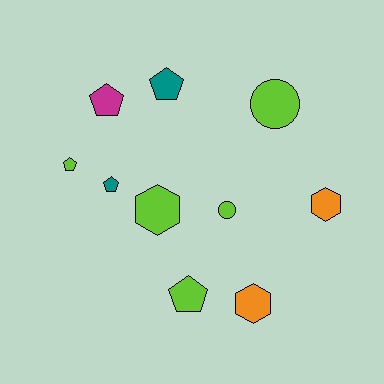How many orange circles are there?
There are no orange circles.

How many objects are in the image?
There are 10 objects.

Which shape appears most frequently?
Pentagon, with 5 objects.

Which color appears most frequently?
Lime, with 5 objects.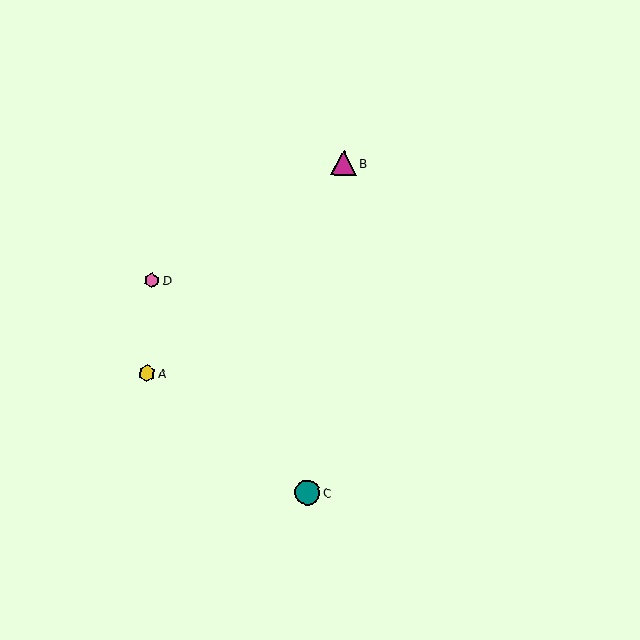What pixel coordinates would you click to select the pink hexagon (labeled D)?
Click at (152, 281) to select the pink hexagon D.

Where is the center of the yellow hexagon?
The center of the yellow hexagon is at (147, 373).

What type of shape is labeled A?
Shape A is a yellow hexagon.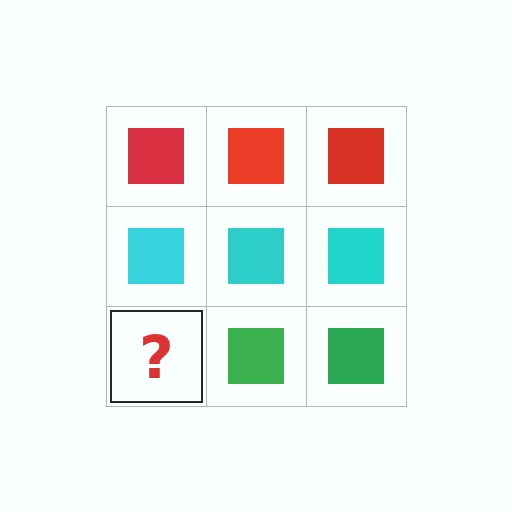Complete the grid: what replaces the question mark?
The question mark should be replaced with a green square.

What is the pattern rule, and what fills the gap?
The rule is that each row has a consistent color. The gap should be filled with a green square.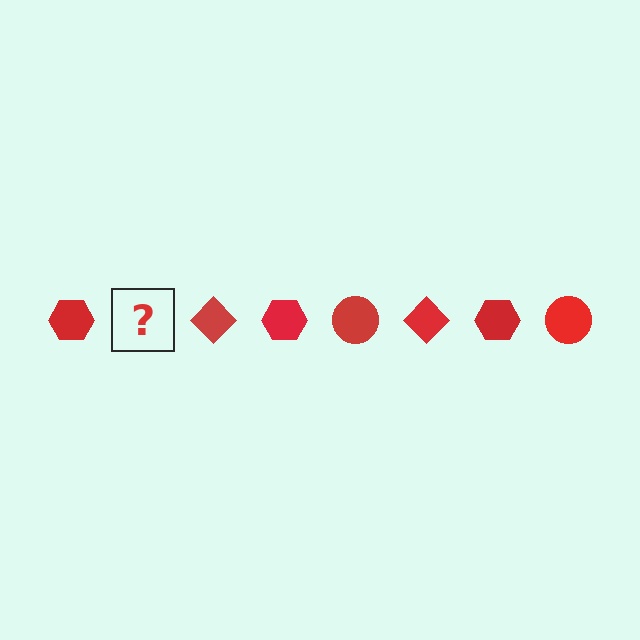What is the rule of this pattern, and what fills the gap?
The rule is that the pattern cycles through hexagon, circle, diamond shapes in red. The gap should be filled with a red circle.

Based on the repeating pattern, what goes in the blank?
The blank should be a red circle.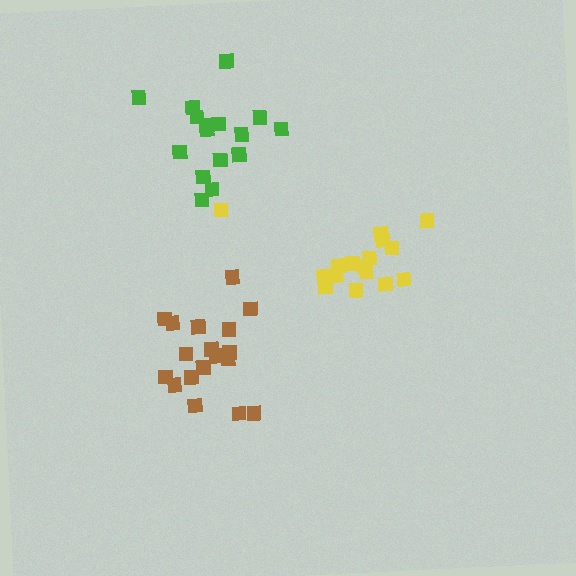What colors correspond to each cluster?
The clusters are colored: brown, yellow, green.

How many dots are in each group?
Group 1: 18 dots, Group 2: 16 dots, Group 3: 16 dots (50 total).